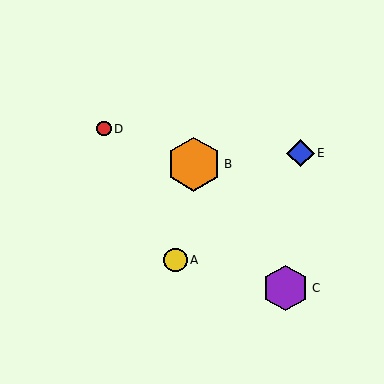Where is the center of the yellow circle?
The center of the yellow circle is at (176, 260).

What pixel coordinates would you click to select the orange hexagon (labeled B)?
Click at (194, 164) to select the orange hexagon B.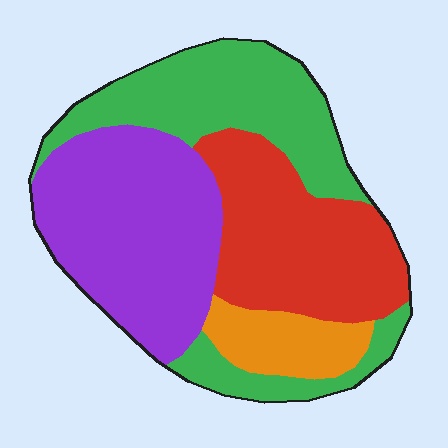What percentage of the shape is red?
Red takes up between a sixth and a third of the shape.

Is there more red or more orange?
Red.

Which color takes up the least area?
Orange, at roughly 10%.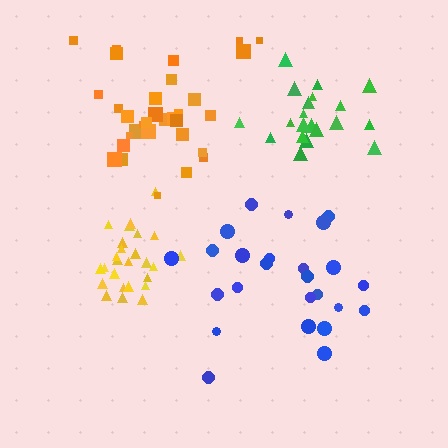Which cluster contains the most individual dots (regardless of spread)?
Orange (32).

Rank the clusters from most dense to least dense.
yellow, orange, green, blue.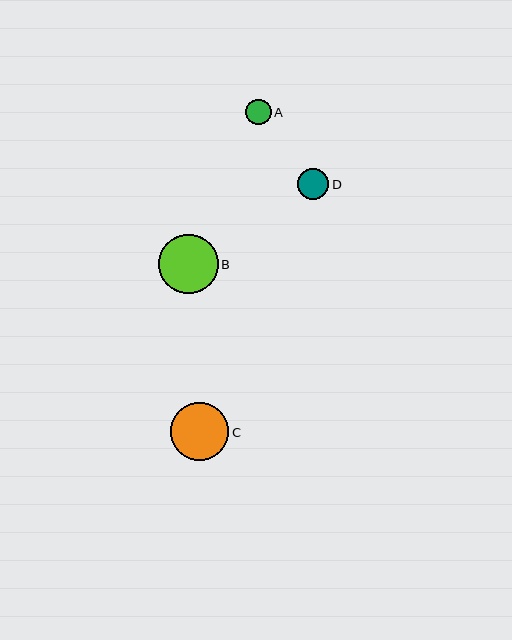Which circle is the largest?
Circle B is the largest with a size of approximately 60 pixels.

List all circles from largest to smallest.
From largest to smallest: B, C, D, A.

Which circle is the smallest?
Circle A is the smallest with a size of approximately 26 pixels.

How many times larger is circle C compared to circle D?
Circle C is approximately 1.9 times the size of circle D.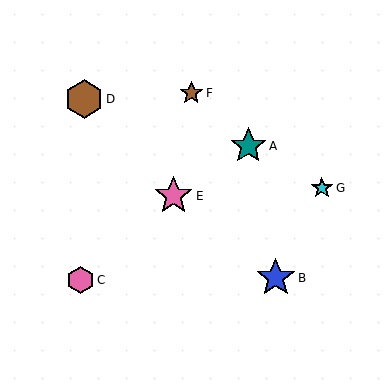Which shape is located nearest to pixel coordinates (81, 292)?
The pink hexagon (labeled C) at (81, 280) is nearest to that location.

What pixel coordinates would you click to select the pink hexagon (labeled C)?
Click at (81, 280) to select the pink hexagon C.